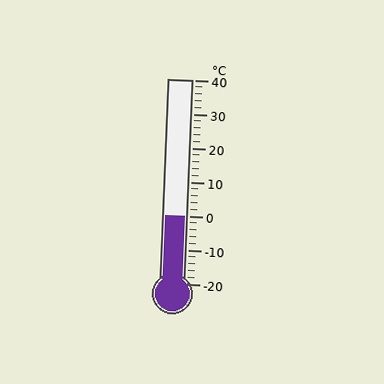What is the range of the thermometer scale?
The thermometer scale ranges from -20°C to 40°C.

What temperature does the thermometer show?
The thermometer shows approximately 0°C.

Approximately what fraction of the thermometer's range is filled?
The thermometer is filled to approximately 35% of its range.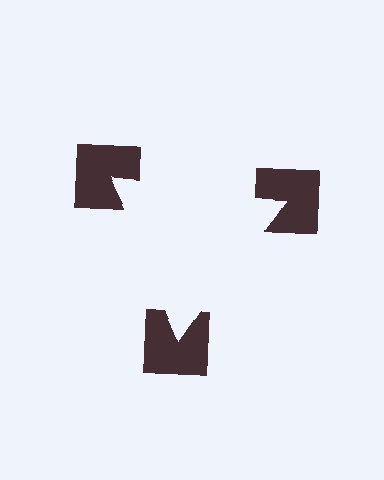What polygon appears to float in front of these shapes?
An illusory triangle — its edges are inferred from the aligned wedge cuts in the notched squares, not physically drawn.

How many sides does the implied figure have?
3 sides.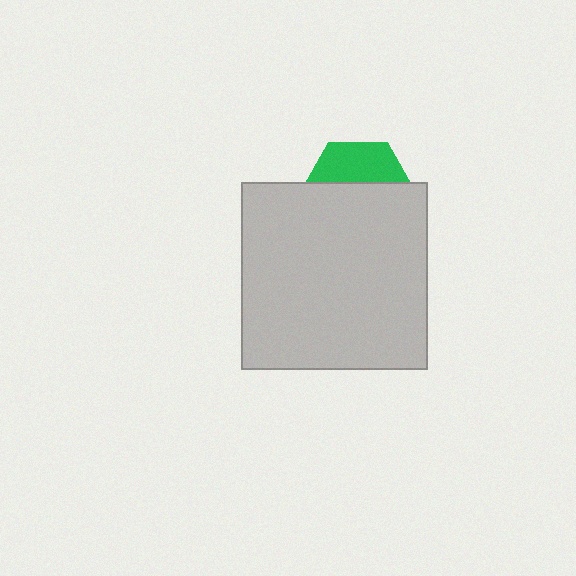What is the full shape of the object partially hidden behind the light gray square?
The partially hidden object is a green hexagon.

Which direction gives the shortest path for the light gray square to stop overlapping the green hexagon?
Moving down gives the shortest separation.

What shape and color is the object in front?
The object in front is a light gray square.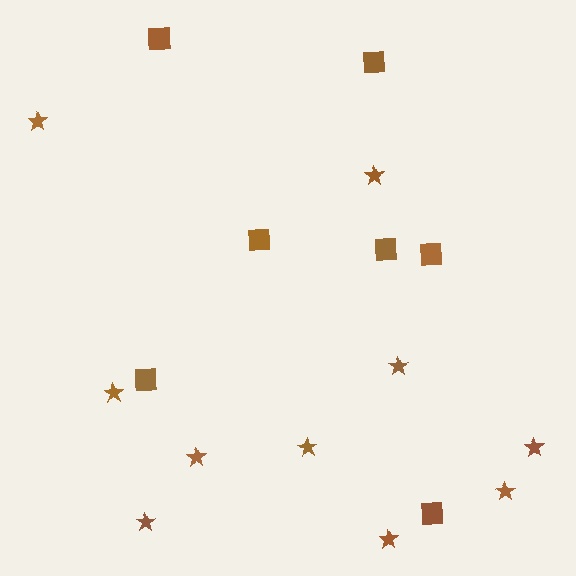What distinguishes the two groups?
There are 2 groups: one group of stars (10) and one group of squares (7).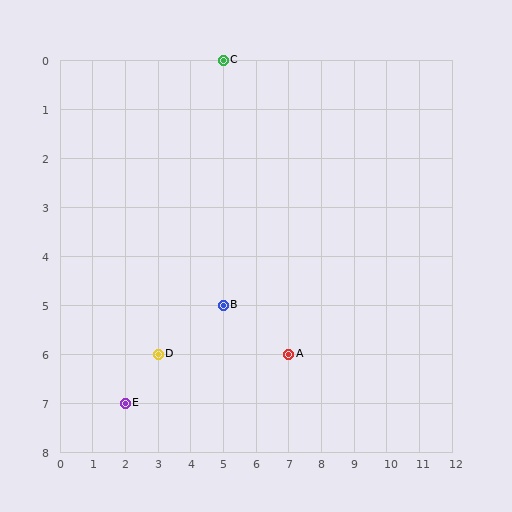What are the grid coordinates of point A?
Point A is at grid coordinates (7, 6).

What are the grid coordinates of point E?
Point E is at grid coordinates (2, 7).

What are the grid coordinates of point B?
Point B is at grid coordinates (5, 5).